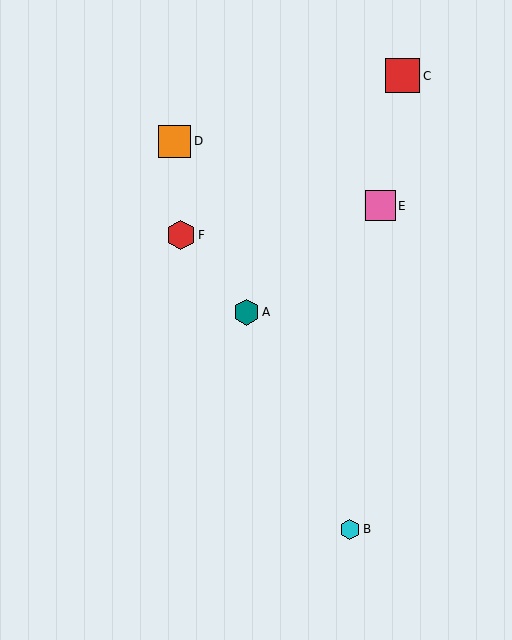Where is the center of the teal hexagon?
The center of the teal hexagon is at (246, 312).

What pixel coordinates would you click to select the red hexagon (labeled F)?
Click at (181, 235) to select the red hexagon F.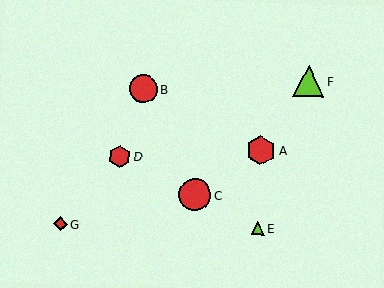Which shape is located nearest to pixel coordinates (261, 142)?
The red hexagon (labeled A) at (261, 150) is nearest to that location.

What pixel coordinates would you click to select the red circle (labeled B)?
Click at (143, 89) to select the red circle B.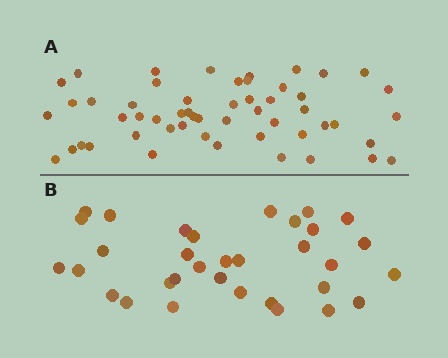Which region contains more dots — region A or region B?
Region A (the top region) has more dots.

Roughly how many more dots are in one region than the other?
Region A has approximately 20 more dots than region B.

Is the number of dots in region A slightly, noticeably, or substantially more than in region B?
Region A has substantially more. The ratio is roughly 1.6 to 1.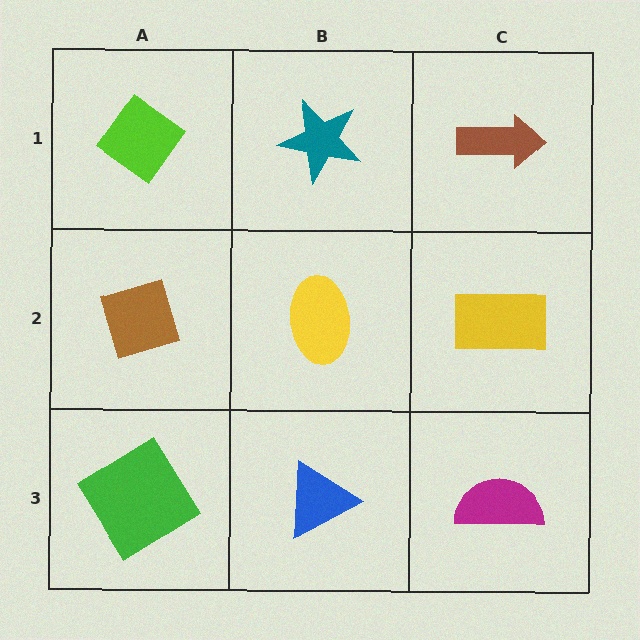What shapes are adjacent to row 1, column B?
A yellow ellipse (row 2, column B), a lime diamond (row 1, column A), a brown arrow (row 1, column C).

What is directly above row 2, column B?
A teal star.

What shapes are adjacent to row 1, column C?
A yellow rectangle (row 2, column C), a teal star (row 1, column B).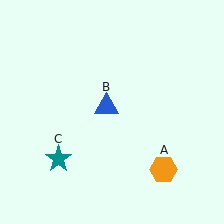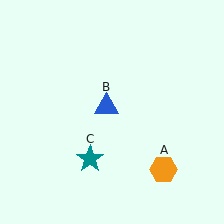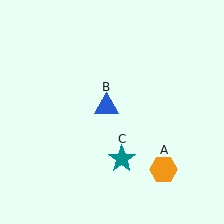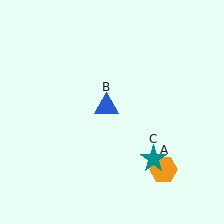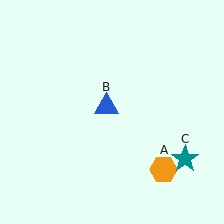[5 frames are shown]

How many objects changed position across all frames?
1 object changed position: teal star (object C).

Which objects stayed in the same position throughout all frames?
Orange hexagon (object A) and blue triangle (object B) remained stationary.